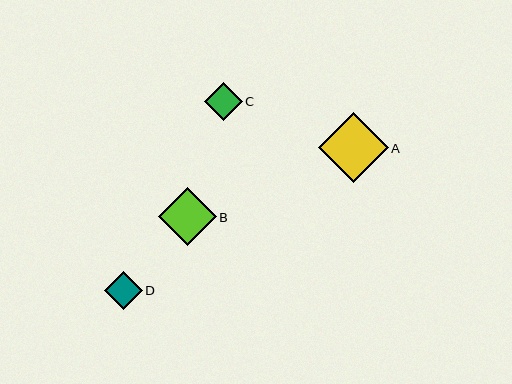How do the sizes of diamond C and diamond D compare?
Diamond C and diamond D are approximately the same size.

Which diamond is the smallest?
Diamond D is the smallest with a size of approximately 38 pixels.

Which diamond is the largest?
Diamond A is the largest with a size of approximately 70 pixels.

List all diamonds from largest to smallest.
From largest to smallest: A, B, C, D.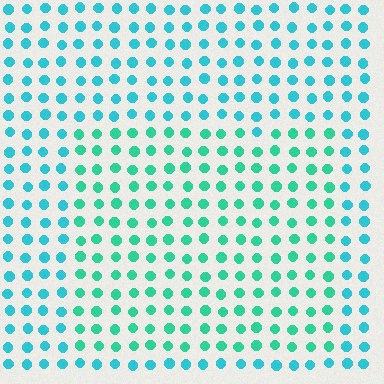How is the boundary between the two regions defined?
The boundary is defined purely by a slight shift in hue (about 26 degrees). Spacing, size, and orientation are identical on both sides.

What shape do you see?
I see a rectangle.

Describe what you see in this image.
The image is filled with small cyan elements in a uniform arrangement. A rectangle-shaped region is visible where the elements are tinted to a slightly different hue, forming a subtle color boundary.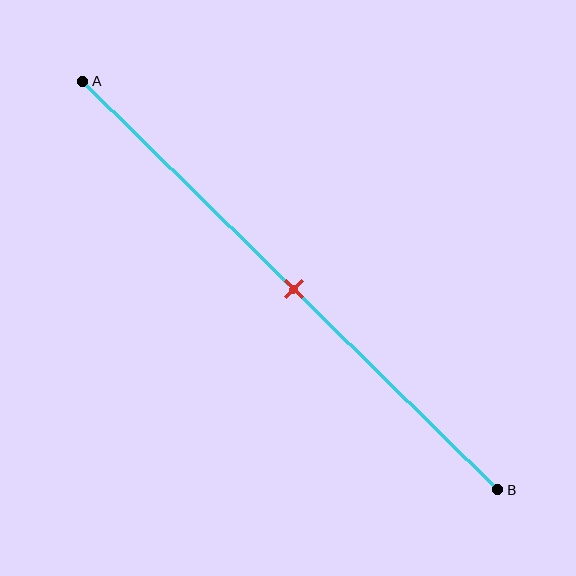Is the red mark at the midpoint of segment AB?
Yes, the mark is approximately at the midpoint.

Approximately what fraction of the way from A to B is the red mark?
The red mark is approximately 50% of the way from A to B.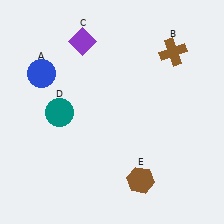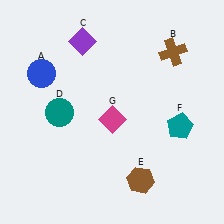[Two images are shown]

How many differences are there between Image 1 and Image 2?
There are 2 differences between the two images.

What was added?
A teal pentagon (F), a magenta diamond (G) were added in Image 2.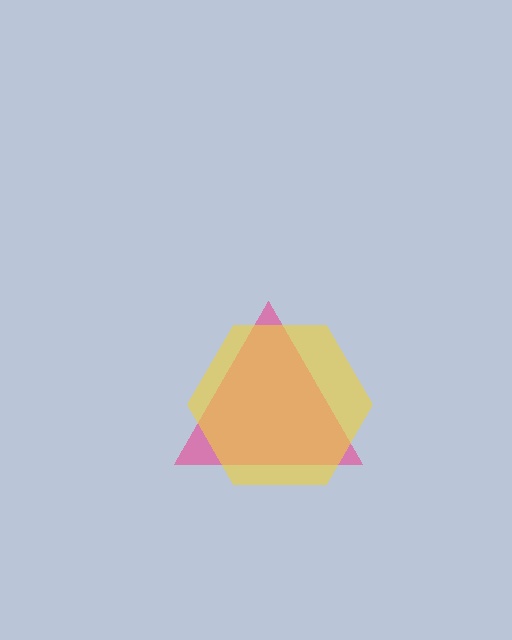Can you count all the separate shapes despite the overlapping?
Yes, there are 2 separate shapes.